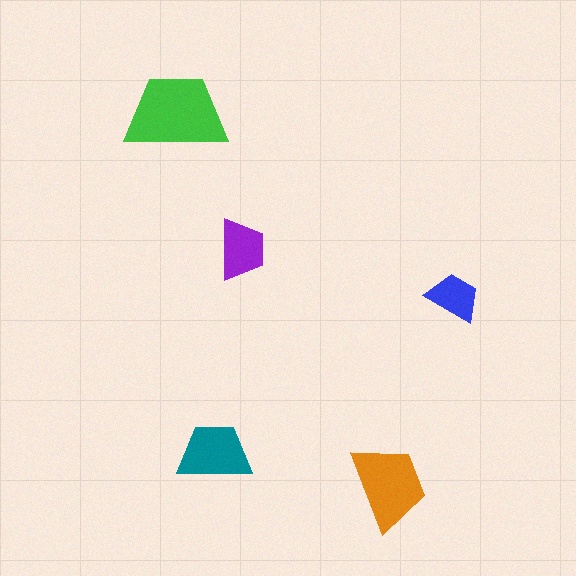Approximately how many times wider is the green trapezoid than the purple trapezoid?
About 1.5 times wider.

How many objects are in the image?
There are 5 objects in the image.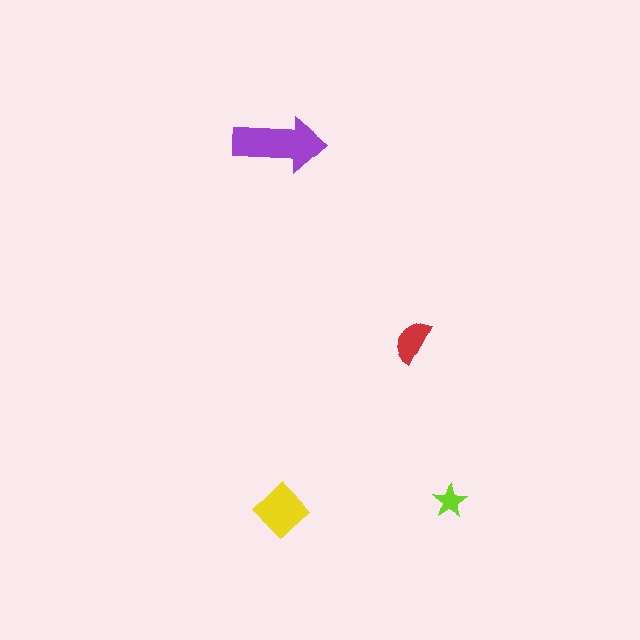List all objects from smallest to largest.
The lime star, the red semicircle, the yellow diamond, the purple arrow.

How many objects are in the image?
There are 4 objects in the image.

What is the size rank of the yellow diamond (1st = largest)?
2nd.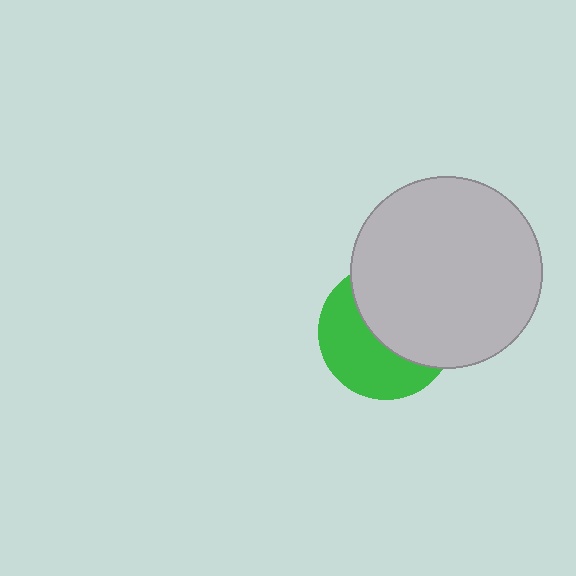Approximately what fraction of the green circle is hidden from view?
Roughly 53% of the green circle is hidden behind the light gray circle.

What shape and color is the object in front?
The object in front is a light gray circle.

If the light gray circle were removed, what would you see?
You would see the complete green circle.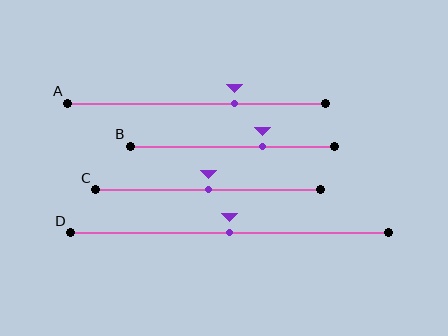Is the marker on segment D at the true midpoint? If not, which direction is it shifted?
Yes, the marker on segment D is at the true midpoint.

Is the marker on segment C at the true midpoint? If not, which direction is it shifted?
Yes, the marker on segment C is at the true midpoint.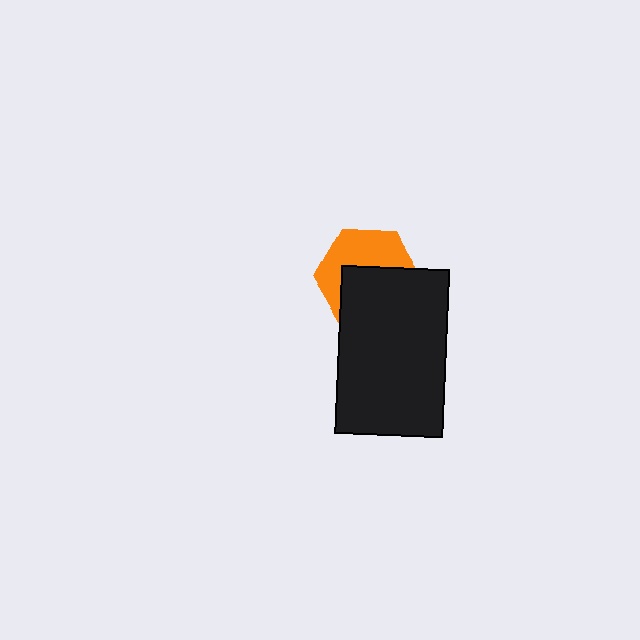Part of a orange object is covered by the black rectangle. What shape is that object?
It is a hexagon.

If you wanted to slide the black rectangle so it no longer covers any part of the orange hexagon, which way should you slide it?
Slide it down — that is the most direct way to separate the two shapes.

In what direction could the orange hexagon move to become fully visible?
The orange hexagon could move up. That would shift it out from behind the black rectangle entirely.